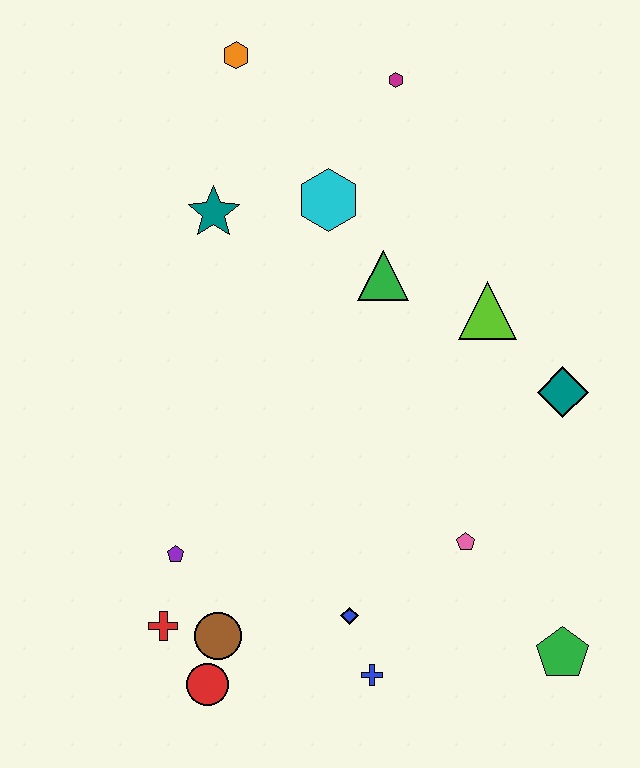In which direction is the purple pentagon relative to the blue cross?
The purple pentagon is to the left of the blue cross.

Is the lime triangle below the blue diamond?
No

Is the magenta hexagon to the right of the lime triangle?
No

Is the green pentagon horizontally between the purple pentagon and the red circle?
No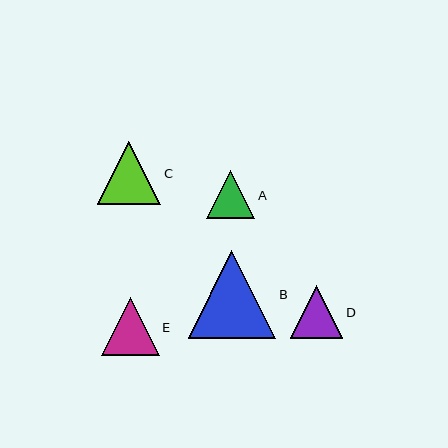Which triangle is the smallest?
Triangle A is the smallest with a size of approximately 48 pixels.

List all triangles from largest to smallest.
From largest to smallest: B, C, E, D, A.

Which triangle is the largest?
Triangle B is the largest with a size of approximately 88 pixels.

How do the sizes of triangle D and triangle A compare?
Triangle D and triangle A are approximately the same size.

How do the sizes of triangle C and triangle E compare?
Triangle C and triangle E are approximately the same size.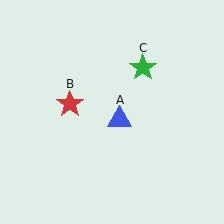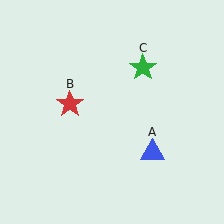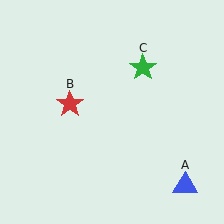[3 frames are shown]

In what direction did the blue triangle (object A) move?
The blue triangle (object A) moved down and to the right.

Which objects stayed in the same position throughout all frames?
Red star (object B) and green star (object C) remained stationary.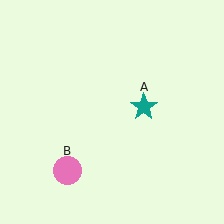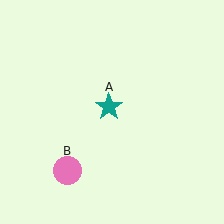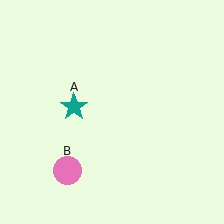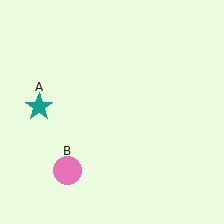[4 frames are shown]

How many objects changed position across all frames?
1 object changed position: teal star (object A).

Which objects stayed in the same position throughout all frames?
Pink circle (object B) remained stationary.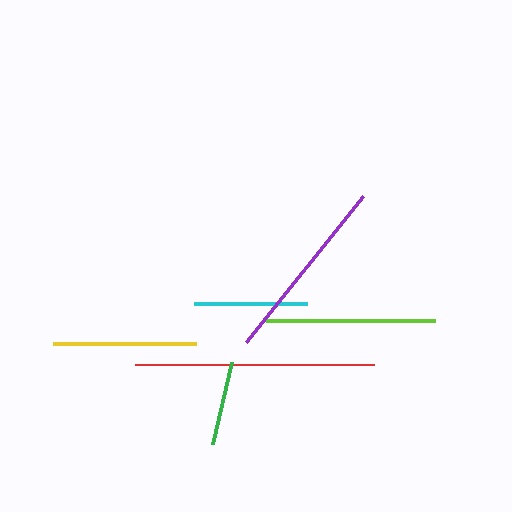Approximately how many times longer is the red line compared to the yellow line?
The red line is approximately 1.7 times the length of the yellow line.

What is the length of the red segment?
The red segment is approximately 239 pixels long.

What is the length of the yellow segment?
The yellow segment is approximately 143 pixels long.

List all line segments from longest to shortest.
From longest to shortest: red, purple, lime, yellow, cyan, green.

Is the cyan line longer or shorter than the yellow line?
The yellow line is longer than the cyan line.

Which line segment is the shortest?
The green line is the shortest at approximately 84 pixels.